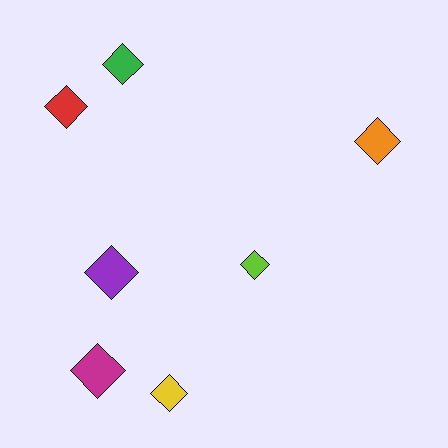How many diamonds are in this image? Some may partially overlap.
There are 7 diamonds.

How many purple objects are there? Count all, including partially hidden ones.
There is 1 purple object.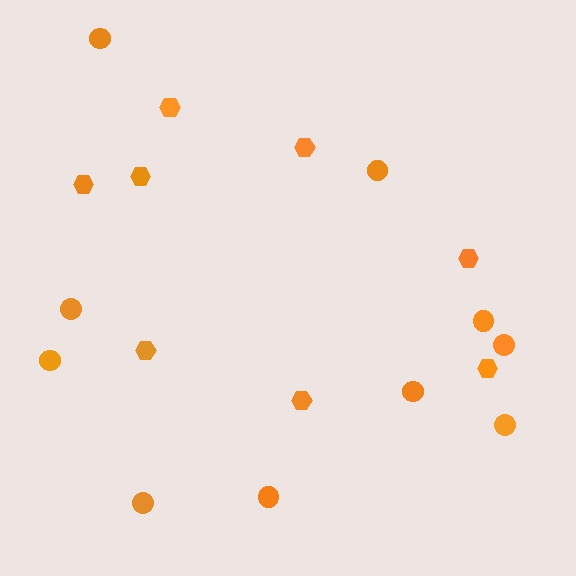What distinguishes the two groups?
There are 2 groups: one group of hexagons (8) and one group of circles (10).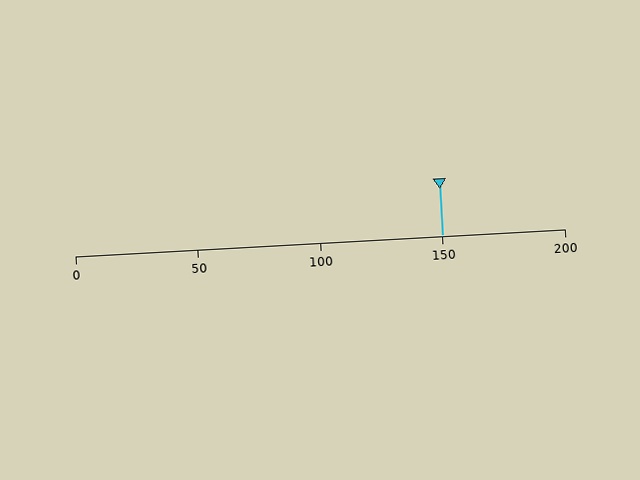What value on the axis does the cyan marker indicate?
The marker indicates approximately 150.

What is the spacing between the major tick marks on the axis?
The major ticks are spaced 50 apart.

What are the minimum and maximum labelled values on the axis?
The axis runs from 0 to 200.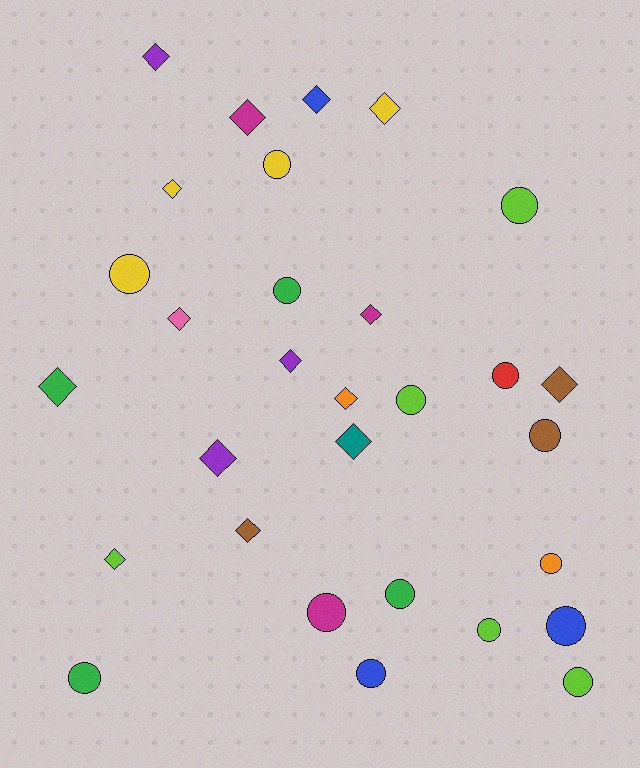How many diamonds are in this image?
There are 15 diamonds.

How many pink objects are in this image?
There is 1 pink object.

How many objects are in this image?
There are 30 objects.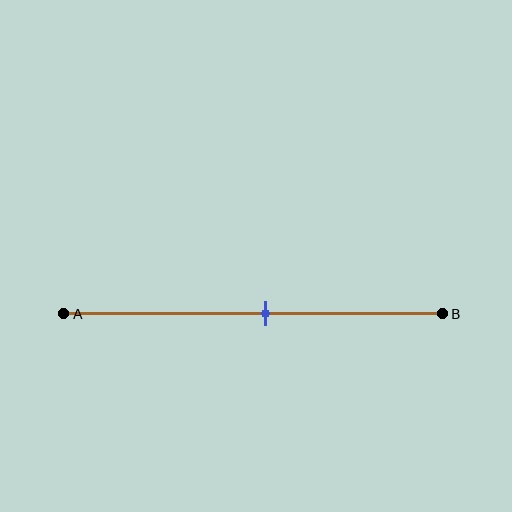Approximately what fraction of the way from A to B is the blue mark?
The blue mark is approximately 55% of the way from A to B.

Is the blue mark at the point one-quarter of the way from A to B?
No, the mark is at about 55% from A, not at the 25% one-quarter point.